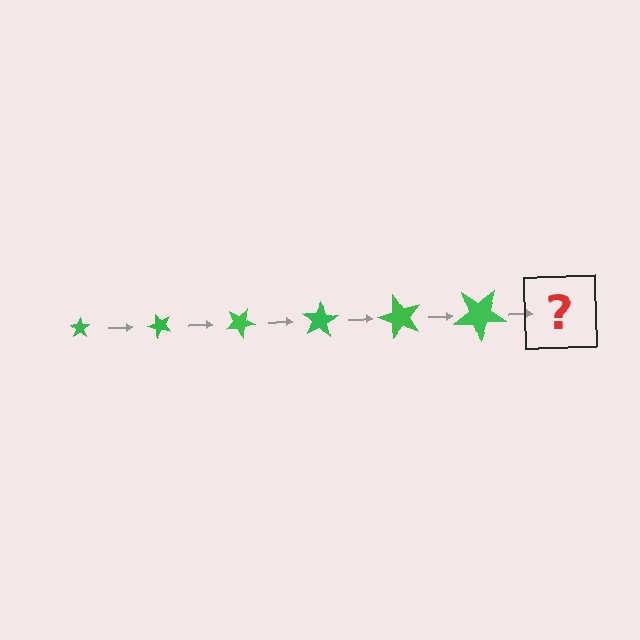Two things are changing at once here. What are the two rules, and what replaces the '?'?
The two rules are that the star grows larger each step and it rotates 50 degrees each step. The '?' should be a star, larger than the previous one and rotated 300 degrees from the start.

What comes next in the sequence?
The next element should be a star, larger than the previous one and rotated 300 degrees from the start.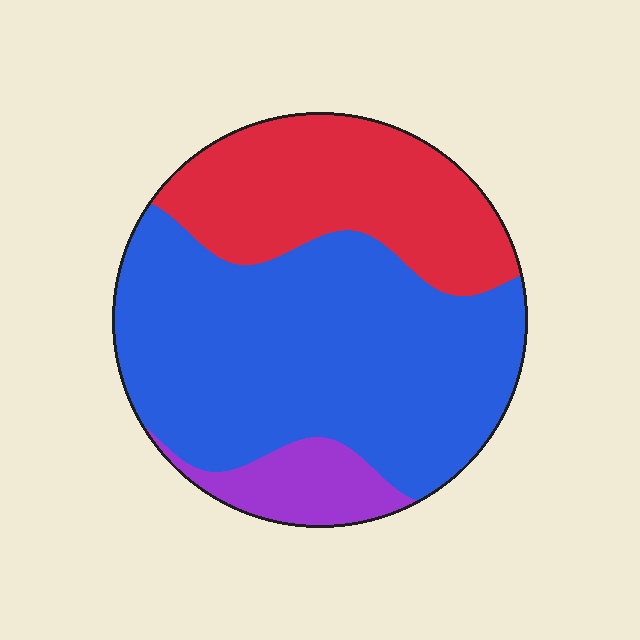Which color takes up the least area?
Purple, at roughly 10%.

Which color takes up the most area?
Blue, at roughly 60%.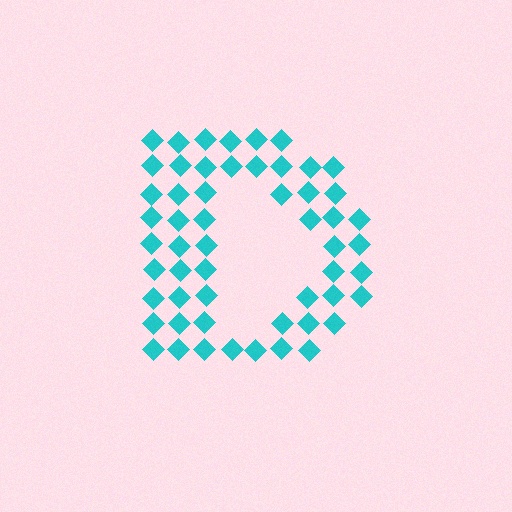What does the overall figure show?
The overall figure shows the letter D.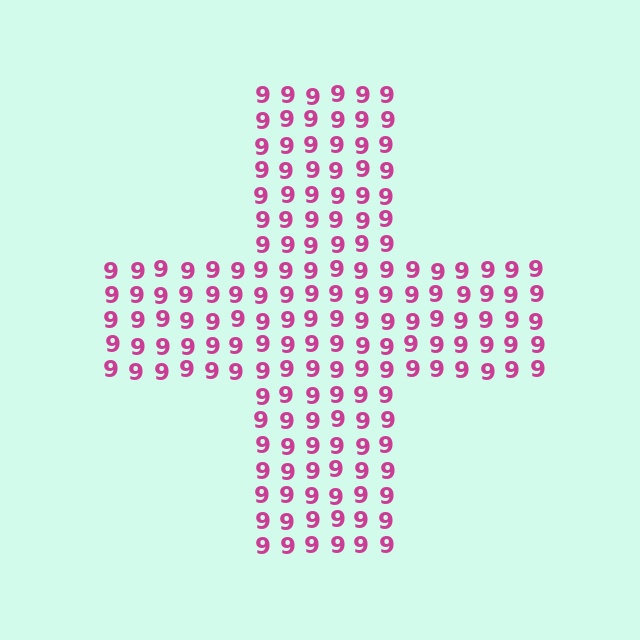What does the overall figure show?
The overall figure shows a cross.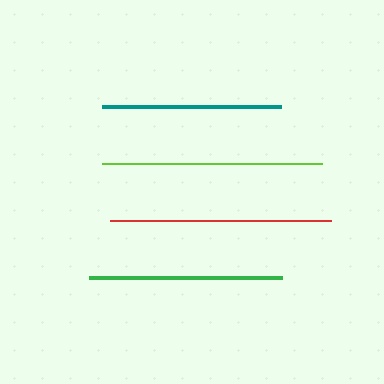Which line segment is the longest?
The red line is the longest at approximately 221 pixels.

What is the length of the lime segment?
The lime segment is approximately 220 pixels long.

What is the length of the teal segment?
The teal segment is approximately 178 pixels long.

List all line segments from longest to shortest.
From longest to shortest: red, lime, green, teal.